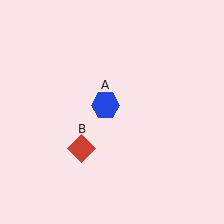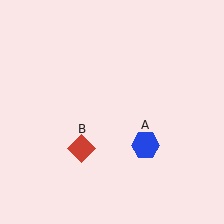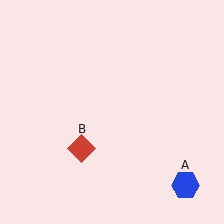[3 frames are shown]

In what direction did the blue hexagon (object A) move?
The blue hexagon (object A) moved down and to the right.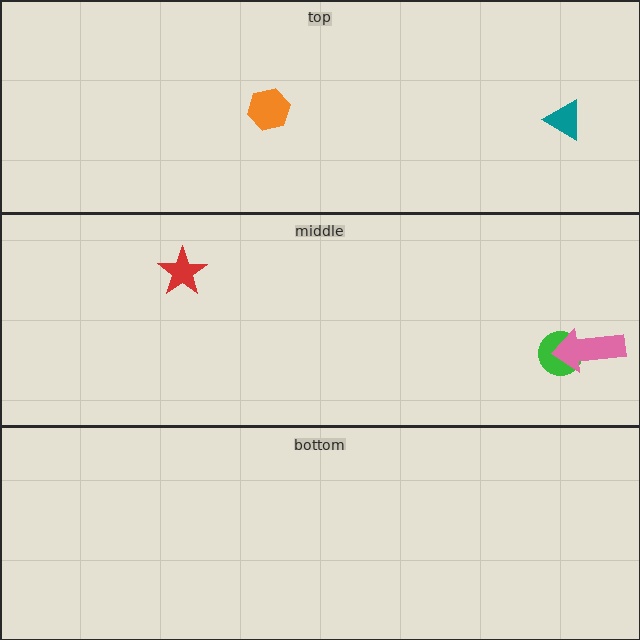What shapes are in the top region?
The teal triangle, the orange hexagon.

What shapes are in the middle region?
The red star, the green circle, the pink arrow.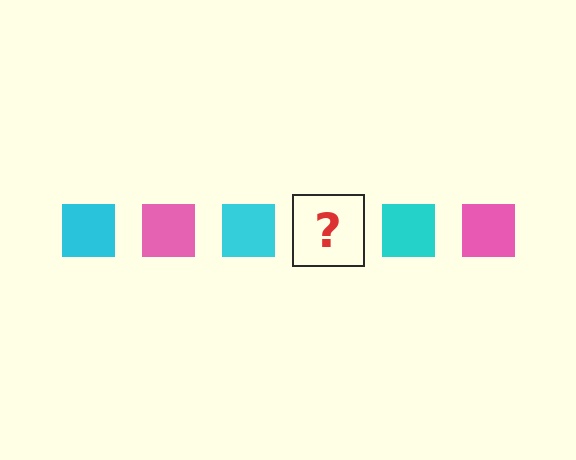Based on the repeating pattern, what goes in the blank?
The blank should be a pink square.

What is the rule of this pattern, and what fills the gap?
The rule is that the pattern cycles through cyan, pink squares. The gap should be filled with a pink square.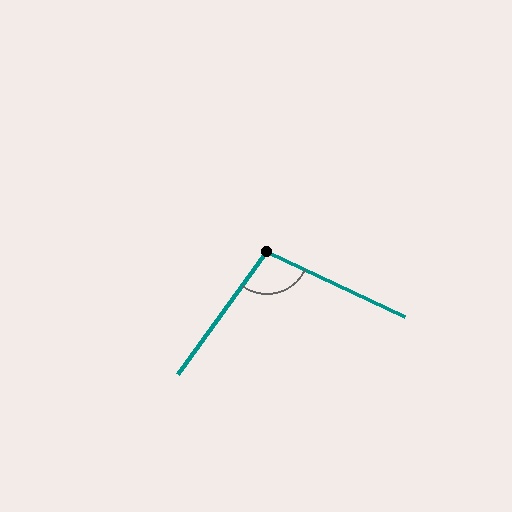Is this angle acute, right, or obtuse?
It is obtuse.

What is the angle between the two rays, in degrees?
Approximately 101 degrees.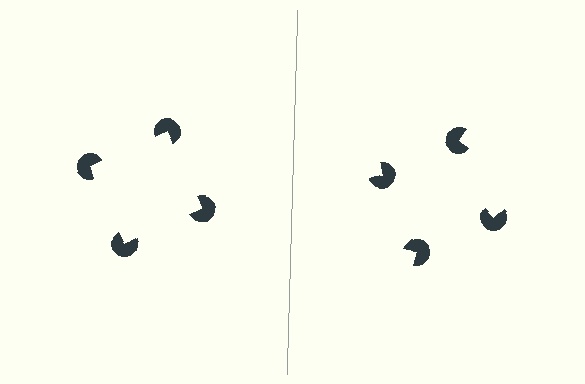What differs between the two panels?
The pac-man discs are positioned identically on both sides; only the wedge orientations differ. On the left they align to a square; on the right they are misaligned.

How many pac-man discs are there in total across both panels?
8 — 4 on each side.